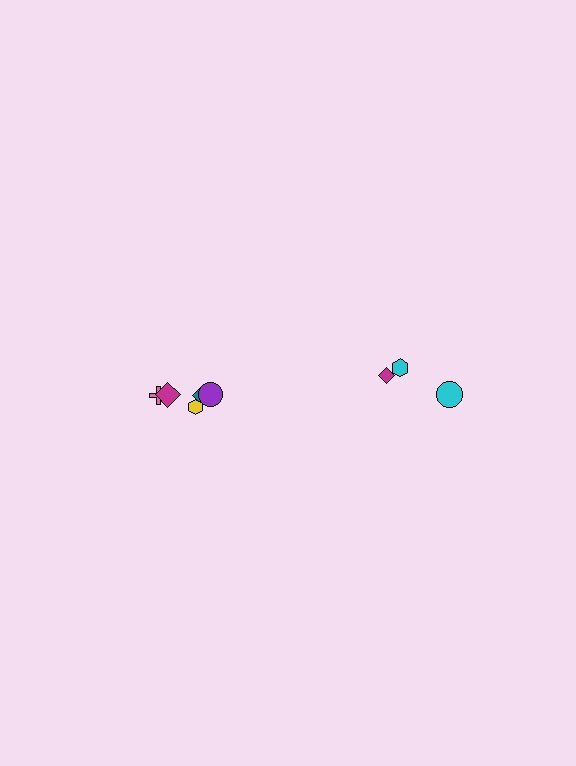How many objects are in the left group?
There are 5 objects.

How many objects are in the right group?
There are 3 objects.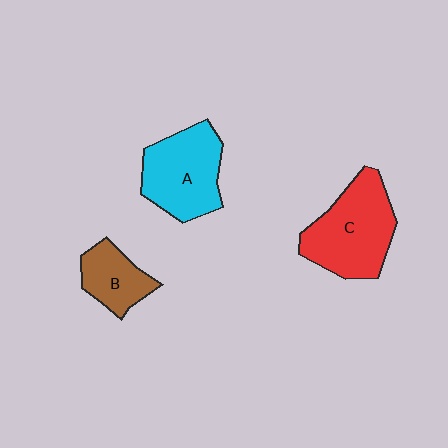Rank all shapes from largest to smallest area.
From largest to smallest: C (red), A (cyan), B (brown).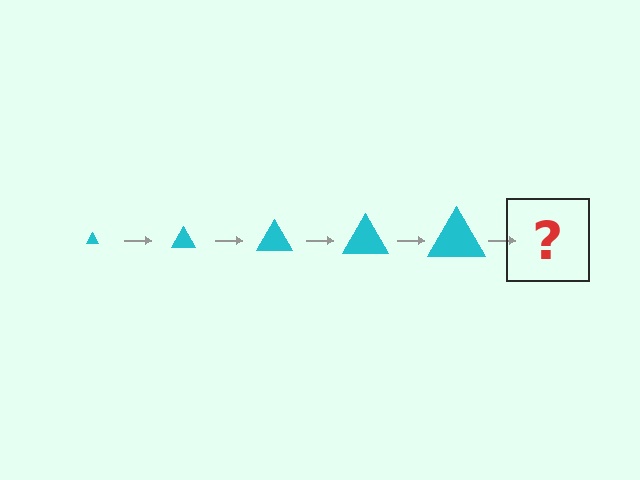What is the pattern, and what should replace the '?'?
The pattern is that the triangle gets progressively larger each step. The '?' should be a cyan triangle, larger than the previous one.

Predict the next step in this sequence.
The next step is a cyan triangle, larger than the previous one.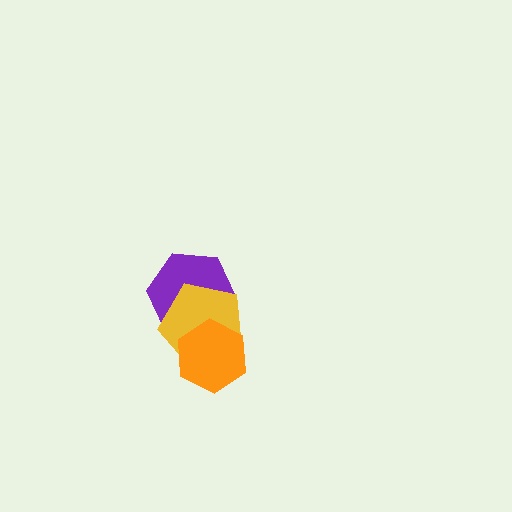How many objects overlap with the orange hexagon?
2 objects overlap with the orange hexagon.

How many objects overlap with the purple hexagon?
2 objects overlap with the purple hexagon.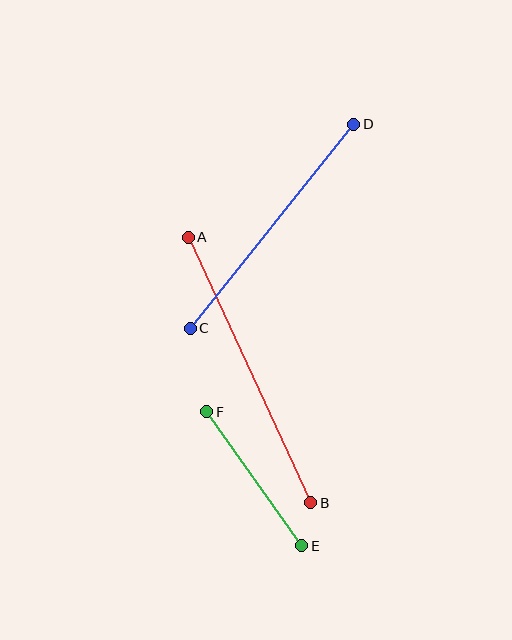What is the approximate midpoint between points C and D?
The midpoint is at approximately (272, 226) pixels.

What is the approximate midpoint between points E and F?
The midpoint is at approximately (254, 479) pixels.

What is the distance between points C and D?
The distance is approximately 261 pixels.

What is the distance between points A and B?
The distance is approximately 292 pixels.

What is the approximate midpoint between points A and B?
The midpoint is at approximately (250, 370) pixels.